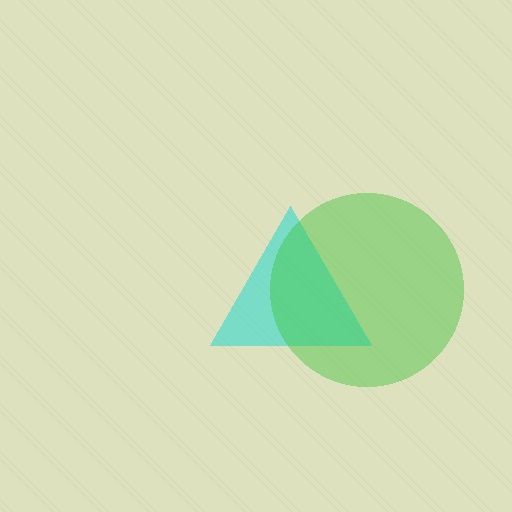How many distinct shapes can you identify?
There are 2 distinct shapes: a cyan triangle, a green circle.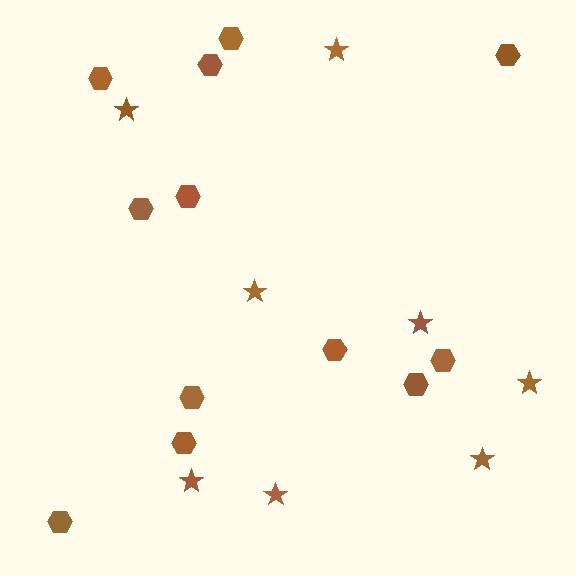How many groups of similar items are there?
There are 2 groups: one group of stars (8) and one group of hexagons (12).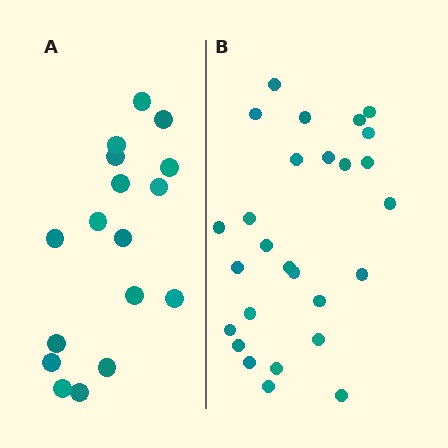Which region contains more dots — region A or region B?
Region B (the right region) has more dots.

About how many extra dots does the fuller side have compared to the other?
Region B has roughly 10 or so more dots than region A.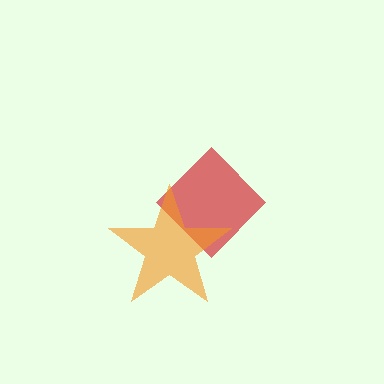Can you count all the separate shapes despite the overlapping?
Yes, there are 2 separate shapes.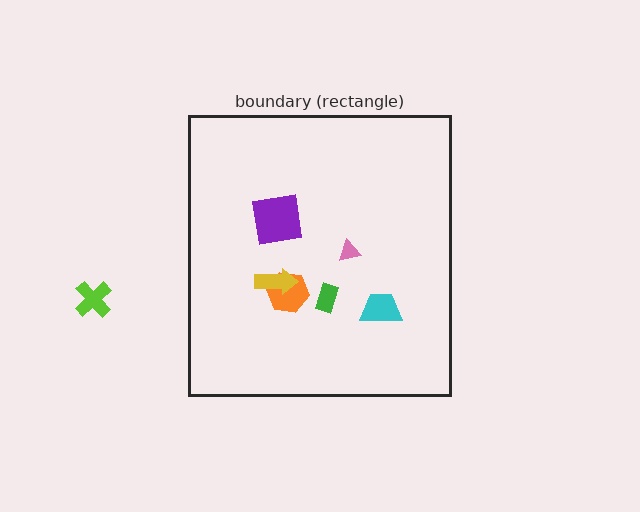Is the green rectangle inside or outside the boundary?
Inside.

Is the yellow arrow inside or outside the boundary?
Inside.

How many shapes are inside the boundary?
6 inside, 1 outside.